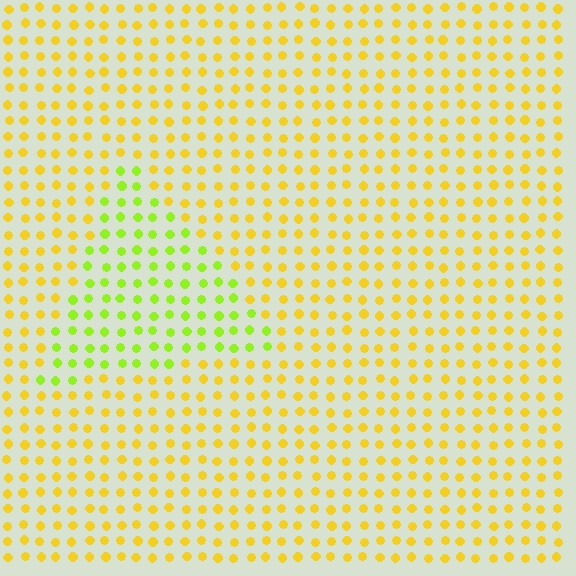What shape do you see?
I see a triangle.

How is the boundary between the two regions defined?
The boundary is defined purely by a slight shift in hue (about 38 degrees). Spacing, size, and orientation are identical on both sides.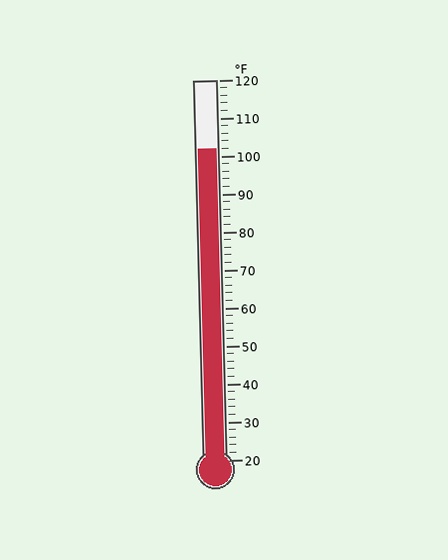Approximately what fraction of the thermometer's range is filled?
The thermometer is filled to approximately 80% of its range.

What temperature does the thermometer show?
The thermometer shows approximately 102°F.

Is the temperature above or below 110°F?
The temperature is below 110°F.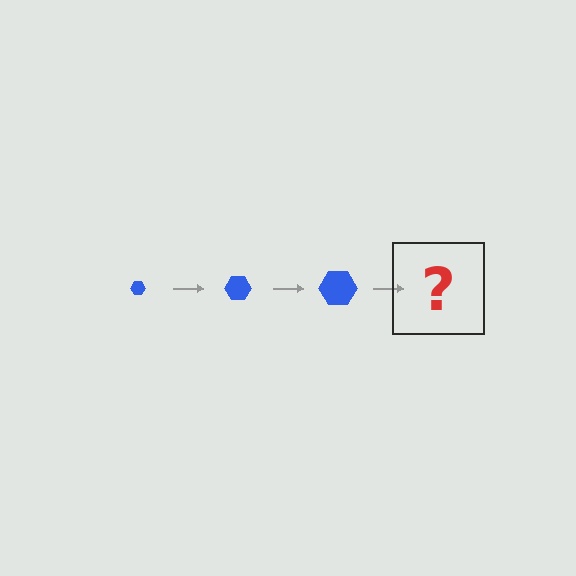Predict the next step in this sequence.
The next step is a blue hexagon, larger than the previous one.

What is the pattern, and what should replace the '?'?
The pattern is that the hexagon gets progressively larger each step. The '?' should be a blue hexagon, larger than the previous one.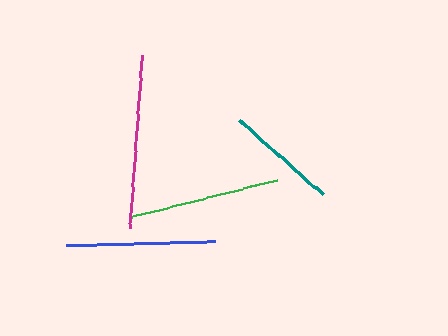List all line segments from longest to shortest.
From longest to shortest: magenta, green, blue, teal.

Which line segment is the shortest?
The teal line is the shortest at approximately 113 pixels.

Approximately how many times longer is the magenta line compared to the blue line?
The magenta line is approximately 1.2 times the length of the blue line.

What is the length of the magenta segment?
The magenta segment is approximately 173 pixels long.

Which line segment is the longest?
The magenta line is the longest at approximately 173 pixels.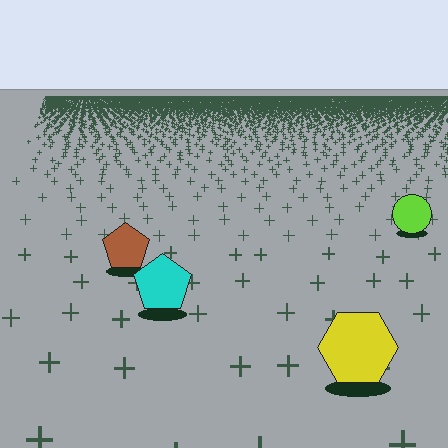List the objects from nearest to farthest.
From nearest to farthest: the yellow hexagon, the cyan pentagon, the brown pentagon, the lime circle.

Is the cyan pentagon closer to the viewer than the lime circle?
Yes. The cyan pentagon is closer — you can tell from the texture gradient: the ground texture is coarser near it.